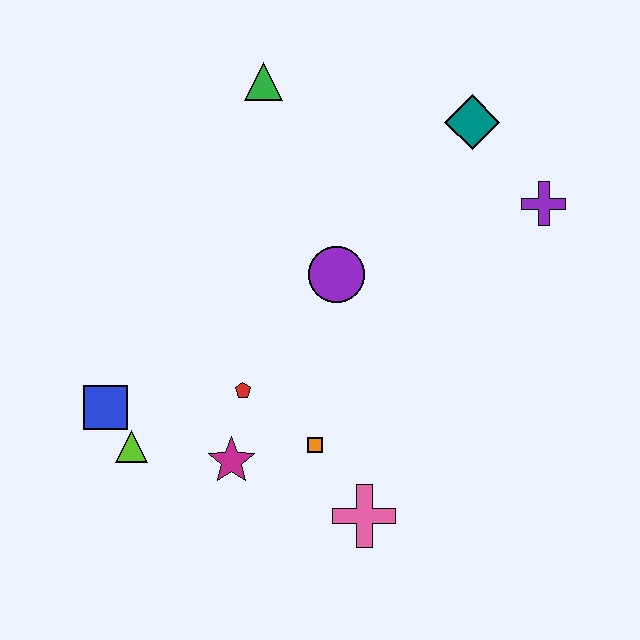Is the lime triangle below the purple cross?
Yes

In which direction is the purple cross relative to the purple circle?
The purple cross is to the right of the purple circle.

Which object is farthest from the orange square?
The green triangle is farthest from the orange square.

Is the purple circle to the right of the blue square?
Yes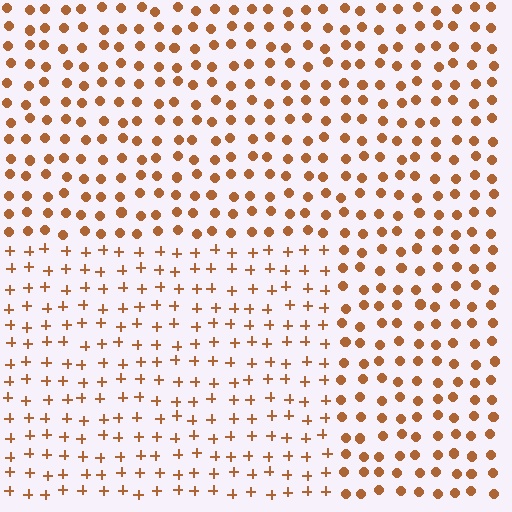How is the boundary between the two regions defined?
The boundary is defined by a change in element shape: plus signs inside vs. circles outside. All elements share the same color and spacing.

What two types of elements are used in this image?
The image uses plus signs inside the rectangle region and circles outside it.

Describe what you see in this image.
The image is filled with small brown elements arranged in a uniform grid. A rectangle-shaped region contains plus signs, while the surrounding area contains circles. The boundary is defined purely by the change in element shape.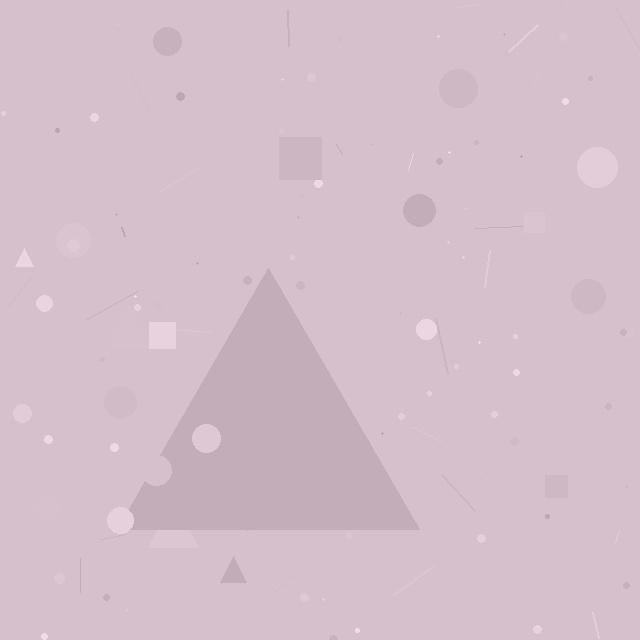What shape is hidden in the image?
A triangle is hidden in the image.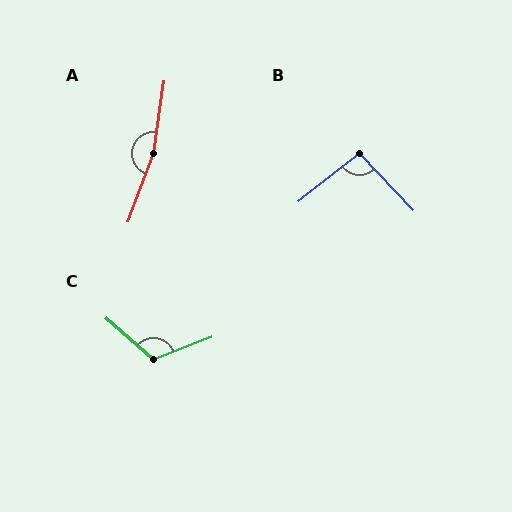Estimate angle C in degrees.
Approximately 118 degrees.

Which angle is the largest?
A, at approximately 168 degrees.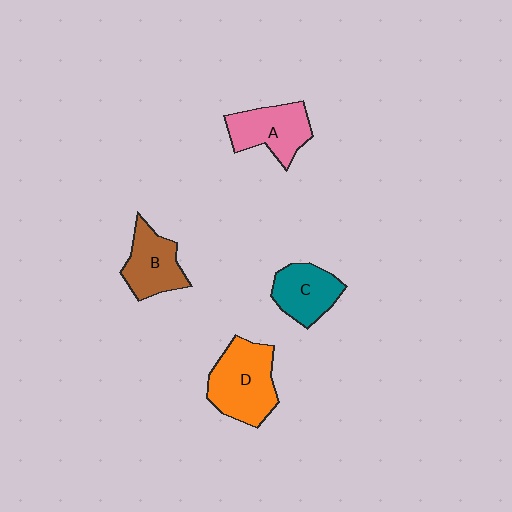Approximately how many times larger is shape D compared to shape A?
Approximately 1.3 times.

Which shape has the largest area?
Shape D (orange).